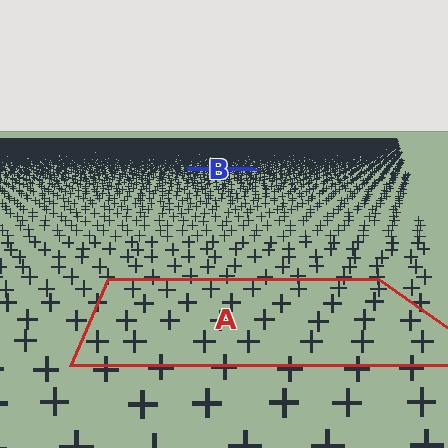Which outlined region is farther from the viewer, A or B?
Region B is farther from the viewer — the texture elements inside it appear smaller and more densely packed.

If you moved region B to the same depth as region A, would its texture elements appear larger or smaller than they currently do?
They would appear larger. At a closer depth, the same texture elements are projected at a bigger on-screen size.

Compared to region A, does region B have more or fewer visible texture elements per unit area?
Region B has more texture elements per unit area — they are packed more densely because it is farther away.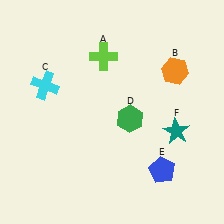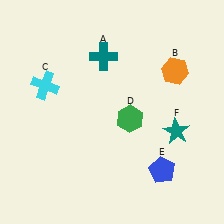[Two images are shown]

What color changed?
The cross (A) changed from lime in Image 1 to teal in Image 2.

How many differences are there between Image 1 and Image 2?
There is 1 difference between the two images.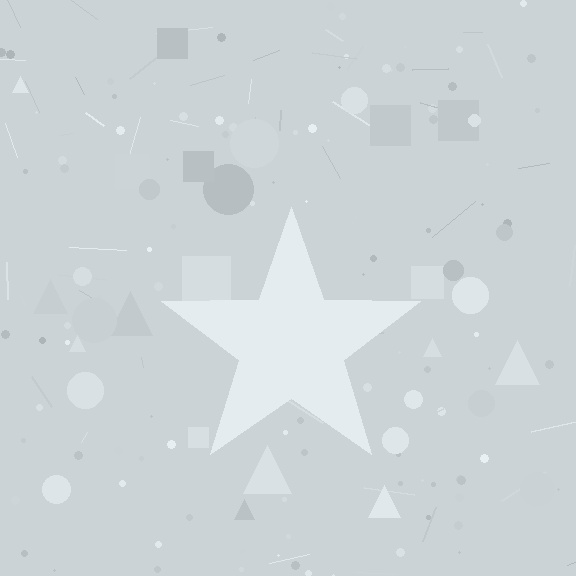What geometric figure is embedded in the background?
A star is embedded in the background.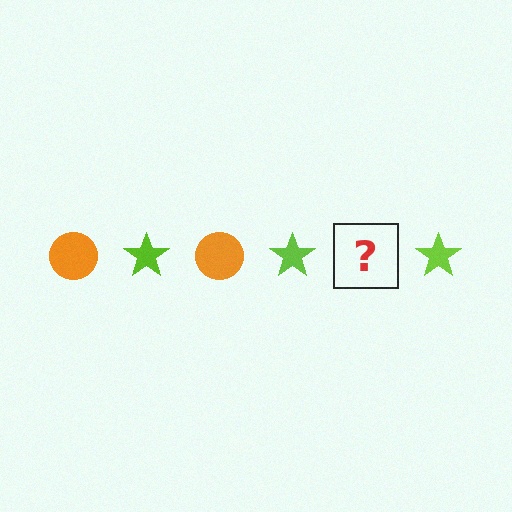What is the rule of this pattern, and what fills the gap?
The rule is that the pattern alternates between orange circle and lime star. The gap should be filled with an orange circle.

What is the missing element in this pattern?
The missing element is an orange circle.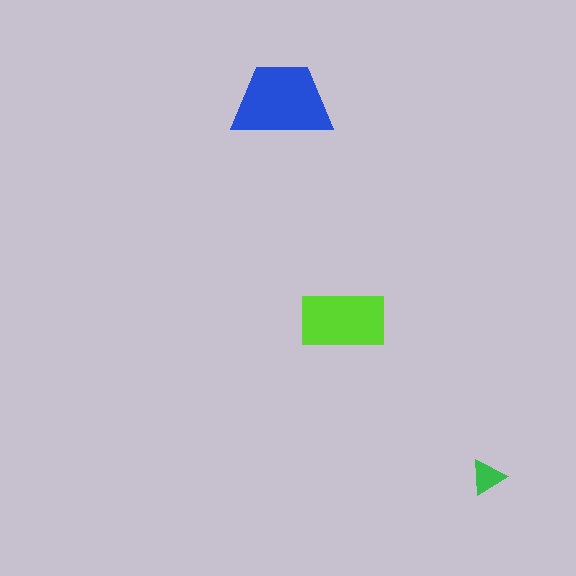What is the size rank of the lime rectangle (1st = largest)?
2nd.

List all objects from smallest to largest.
The green triangle, the lime rectangle, the blue trapezoid.